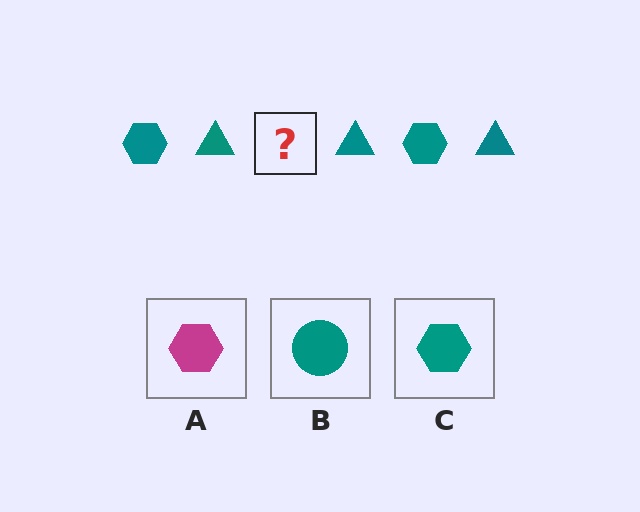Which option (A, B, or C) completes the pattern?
C.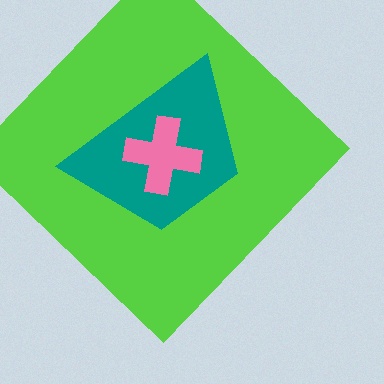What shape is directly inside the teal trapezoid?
The pink cross.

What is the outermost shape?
The lime diamond.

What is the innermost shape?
The pink cross.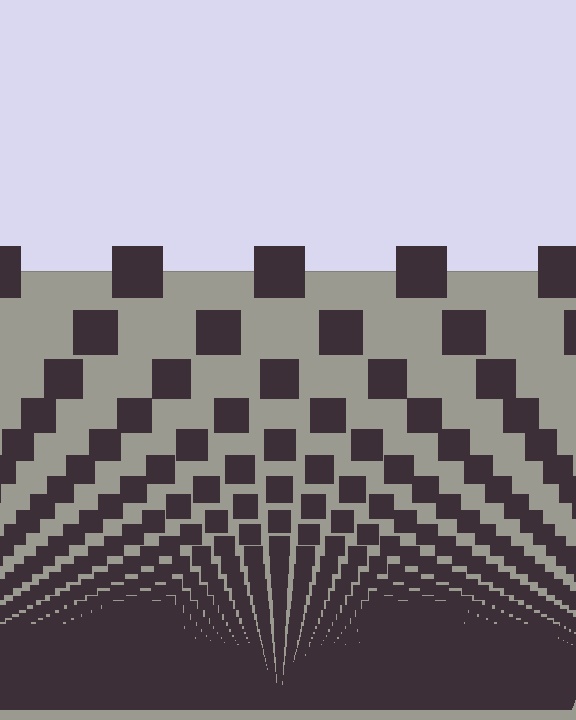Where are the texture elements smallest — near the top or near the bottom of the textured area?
Near the bottom.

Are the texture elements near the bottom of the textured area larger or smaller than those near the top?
Smaller. The gradient is inverted — elements near the bottom are smaller and denser.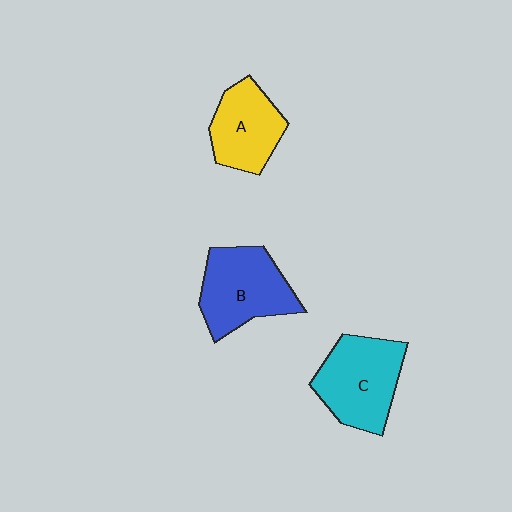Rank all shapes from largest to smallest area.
From largest to smallest: C (cyan), B (blue), A (yellow).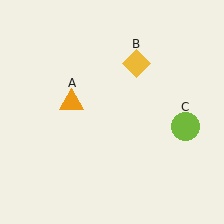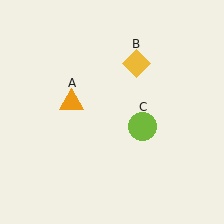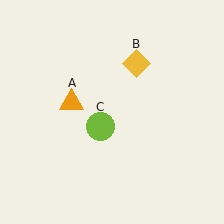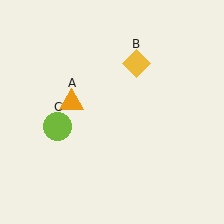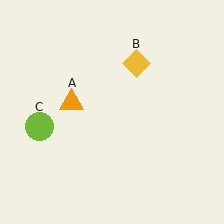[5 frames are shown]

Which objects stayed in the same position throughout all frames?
Orange triangle (object A) and yellow diamond (object B) remained stationary.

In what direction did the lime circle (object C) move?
The lime circle (object C) moved left.